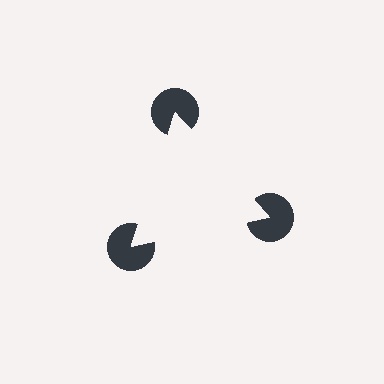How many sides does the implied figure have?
3 sides.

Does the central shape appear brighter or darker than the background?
It typically appears slightly brighter than the background, even though no actual brightness change is drawn.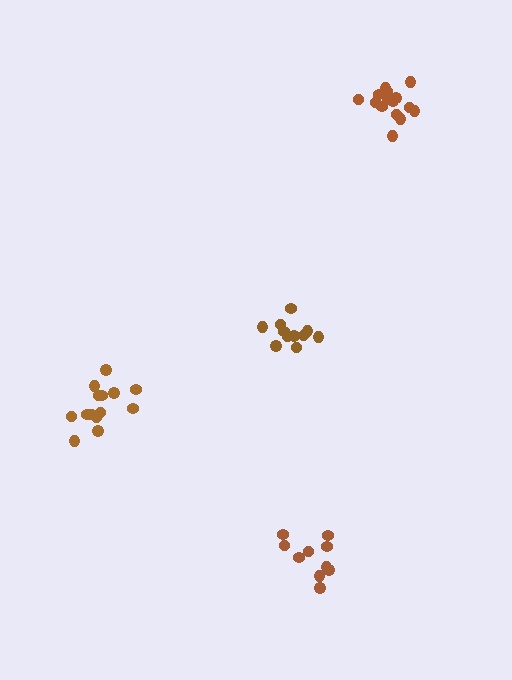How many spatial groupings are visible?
There are 4 spatial groupings.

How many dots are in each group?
Group 1: 14 dots, Group 2: 11 dots, Group 3: 15 dots, Group 4: 10 dots (50 total).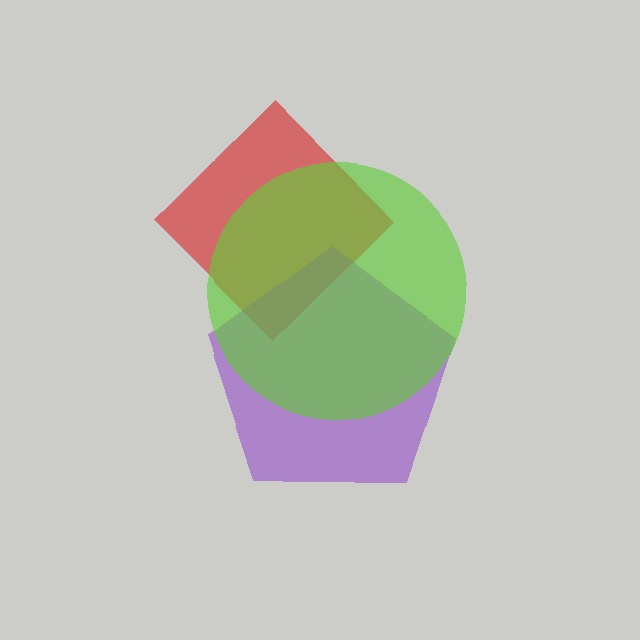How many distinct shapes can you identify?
There are 3 distinct shapes: a red diamond, a purple pentagon, a lime circle.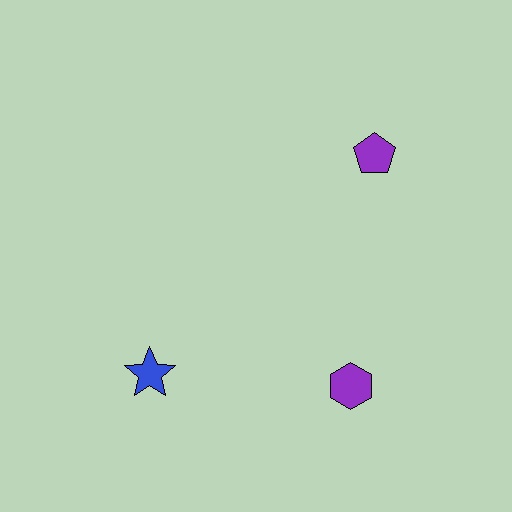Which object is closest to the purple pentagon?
The purple hexagon is closest to the purple pentagon.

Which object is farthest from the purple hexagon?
The purple pentagon is farthest from the purple hexagon.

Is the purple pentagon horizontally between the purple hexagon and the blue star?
No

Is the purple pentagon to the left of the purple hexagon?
No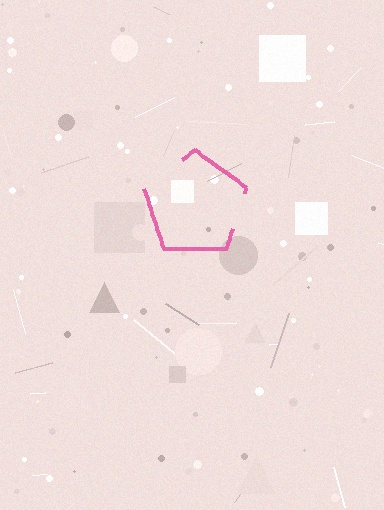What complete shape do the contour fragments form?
The contour fragments form a pentagon.